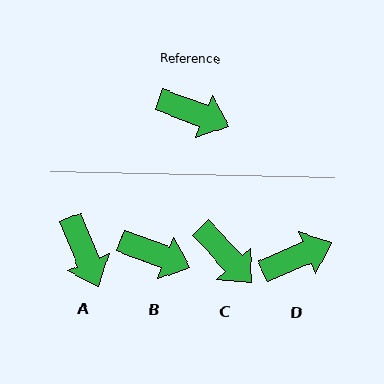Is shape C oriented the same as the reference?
No, it is off by about 26 degrees.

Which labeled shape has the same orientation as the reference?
B.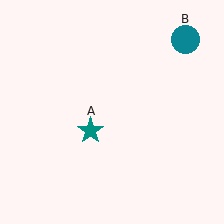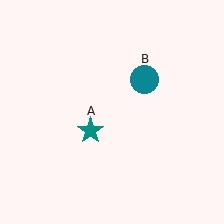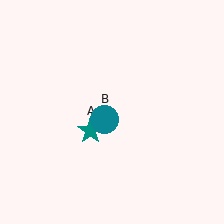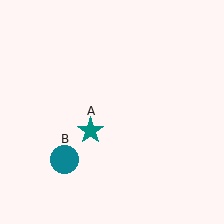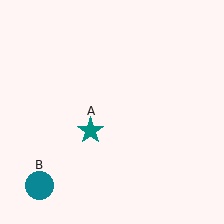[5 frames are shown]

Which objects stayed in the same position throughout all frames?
Teal star (object A) remained stationary.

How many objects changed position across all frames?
1 object changed position: teal circle (object B).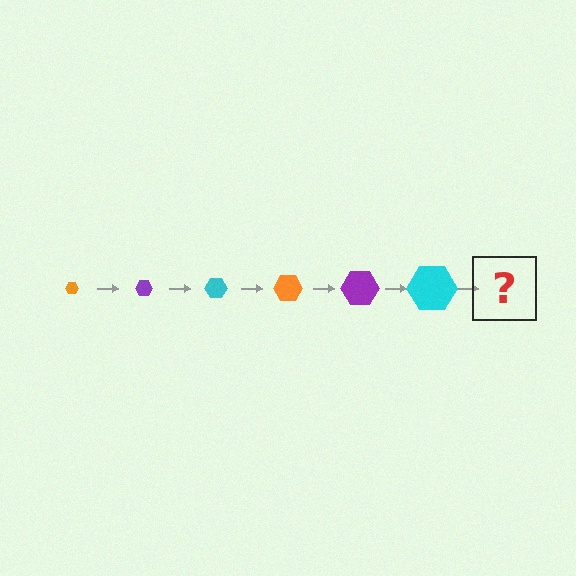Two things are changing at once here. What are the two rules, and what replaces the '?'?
The two rules are that the hexagon grows larger each step and the color cycles through orange, purple, and cyan. The '?' should be an orange hexagon, larger than the previous one.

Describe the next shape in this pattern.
It should be an orange hexagon, larger than the previous one.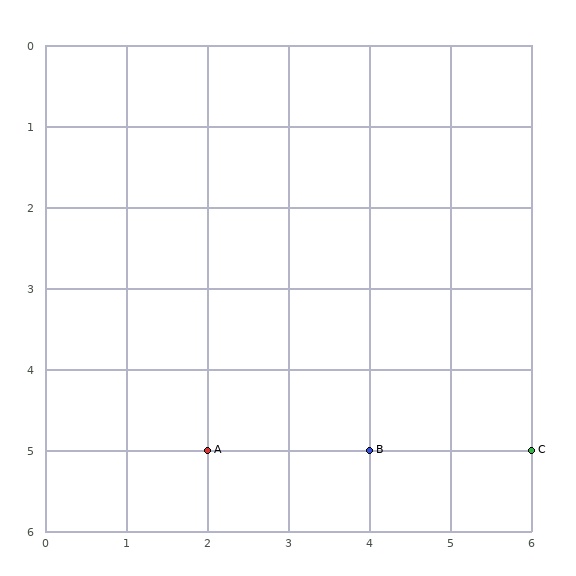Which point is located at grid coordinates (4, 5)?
Point B is at (4, 5).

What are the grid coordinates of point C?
Point C is at grid coordinates (6, 5).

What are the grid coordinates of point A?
Point A is at grid coordinates (2, 5).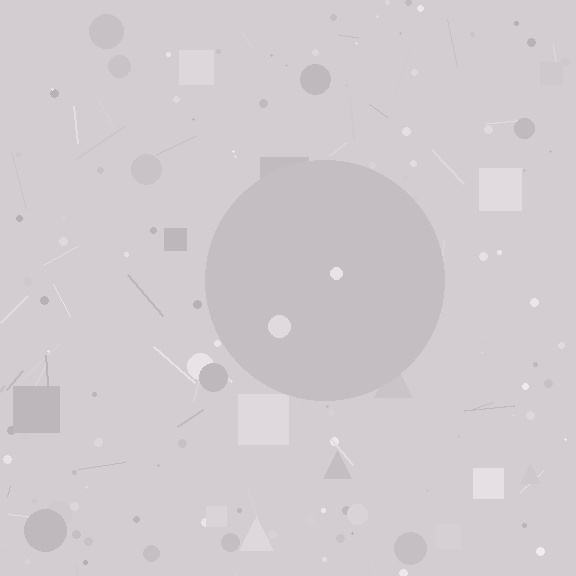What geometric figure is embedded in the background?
A circle is embedded in the background.